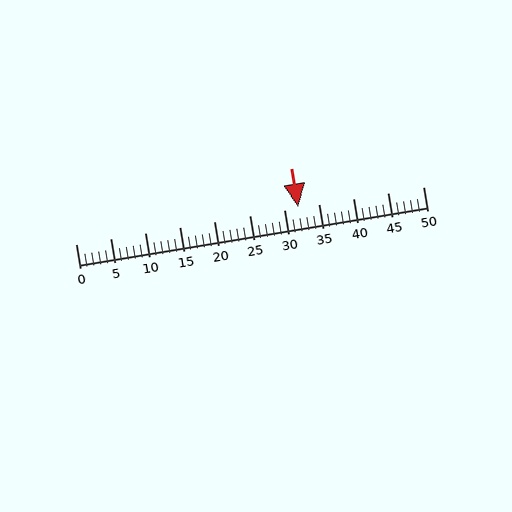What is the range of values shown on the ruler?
The ruler shows values from 0 to 50.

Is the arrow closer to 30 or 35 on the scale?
The arrow is closer to 30.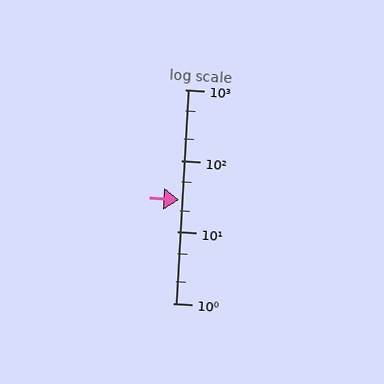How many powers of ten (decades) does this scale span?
The scale spans 3 decades, from 1 to 1000.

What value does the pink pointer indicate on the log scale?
The pointer indicates approximately 28.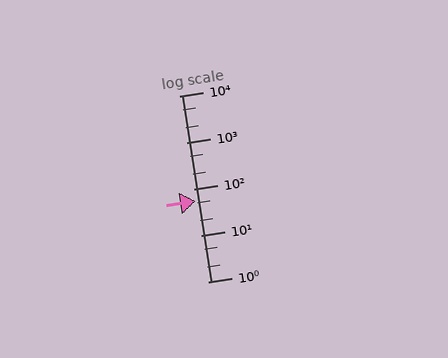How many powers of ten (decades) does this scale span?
The scale spans 4 decades, from 1 to 10000.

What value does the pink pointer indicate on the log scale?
The pointer indicates approximately 55.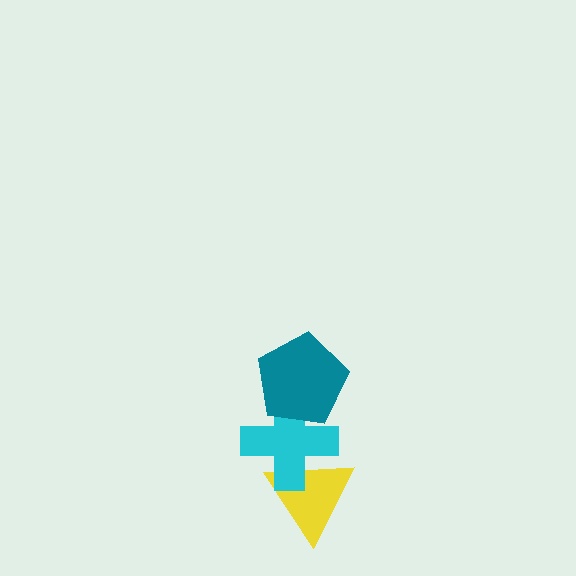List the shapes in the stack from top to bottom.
From top to bottom: the teal pentagon, the cyan cross, the yellow triangle.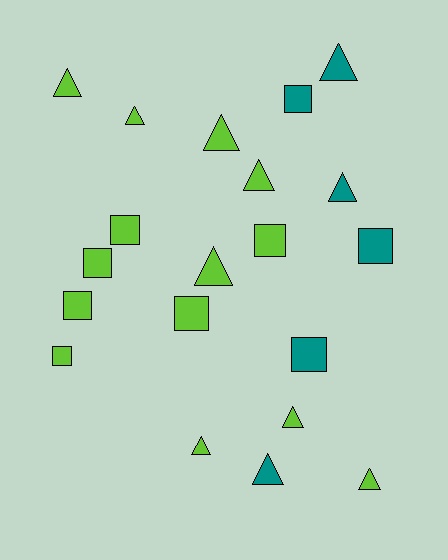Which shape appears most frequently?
Triangle, with 11 objects.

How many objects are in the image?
There are 20 objects.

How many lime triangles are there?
There are 8 lime triangles.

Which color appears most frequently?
Lime, with 14 objects.